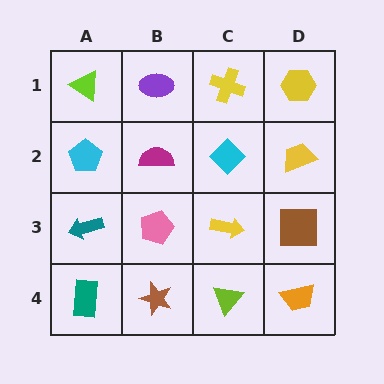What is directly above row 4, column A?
A teal arrow.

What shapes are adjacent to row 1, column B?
A magenta semicircle (row 2, column B), a lime triangle (row 1, column A), a yellow cross (row 1, column C).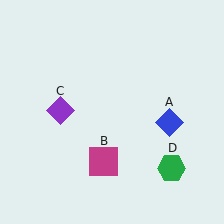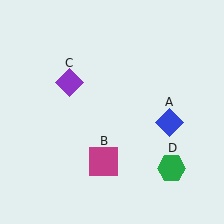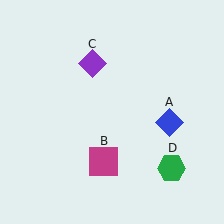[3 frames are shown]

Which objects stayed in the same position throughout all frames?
Blue diamond (object A) and magenta square (object B) and green hexagon (object D) remained stationary.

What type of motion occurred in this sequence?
The purple diamond (object C) rotated clockwise around the center of the scene.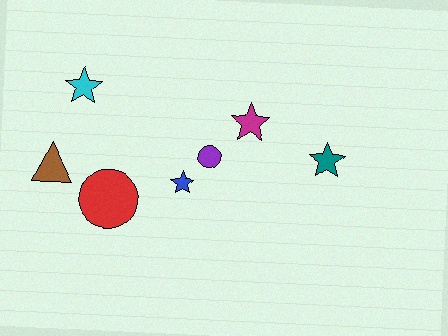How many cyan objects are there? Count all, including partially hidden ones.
There is 1 cyan object.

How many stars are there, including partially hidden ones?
There are 4 stars.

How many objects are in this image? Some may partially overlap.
There are 7 objects.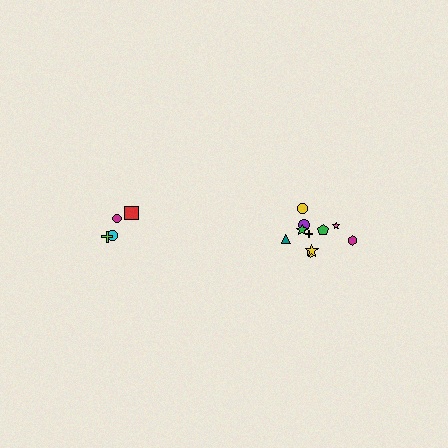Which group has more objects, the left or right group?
The right group.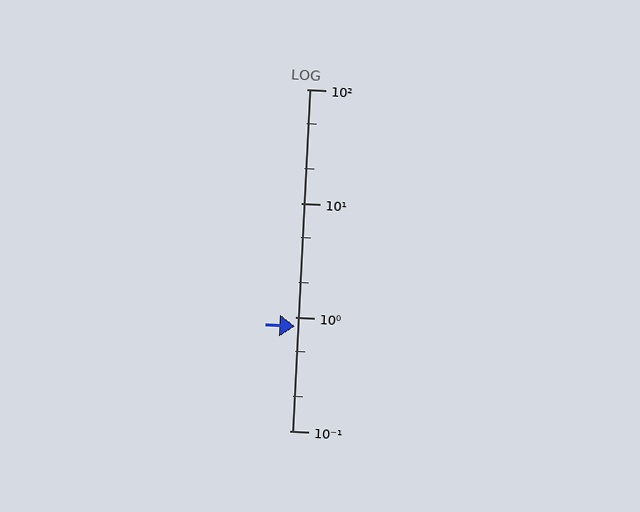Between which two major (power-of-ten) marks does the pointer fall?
The pointer is between 0.1 and 1.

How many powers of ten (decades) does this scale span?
The scale spans 3 decades, from 0.1 to 100.